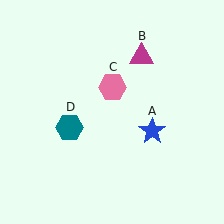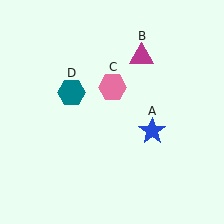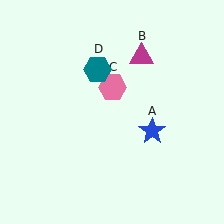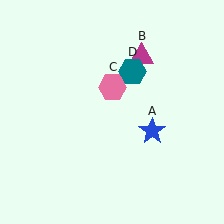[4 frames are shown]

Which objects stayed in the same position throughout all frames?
Blue star (object A) and magenta triangle (object B) and pink hexagon (object C) remained stationary.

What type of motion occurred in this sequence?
The teal hexagon (object D) rotated clockwise around the center of the scene.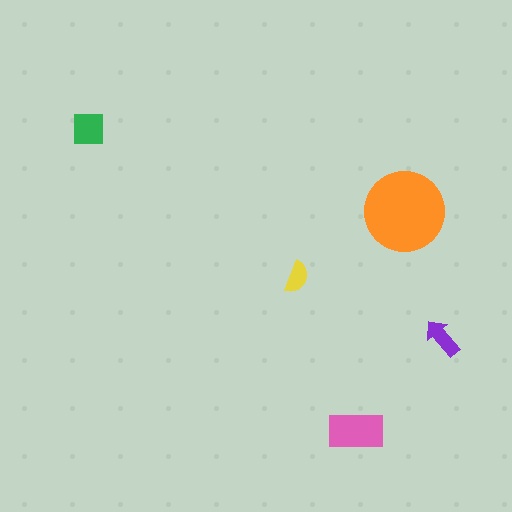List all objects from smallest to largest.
The yellow semicircle, the purple arrow, the green square, the pink rectangle, the orange circle.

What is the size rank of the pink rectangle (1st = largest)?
2nd.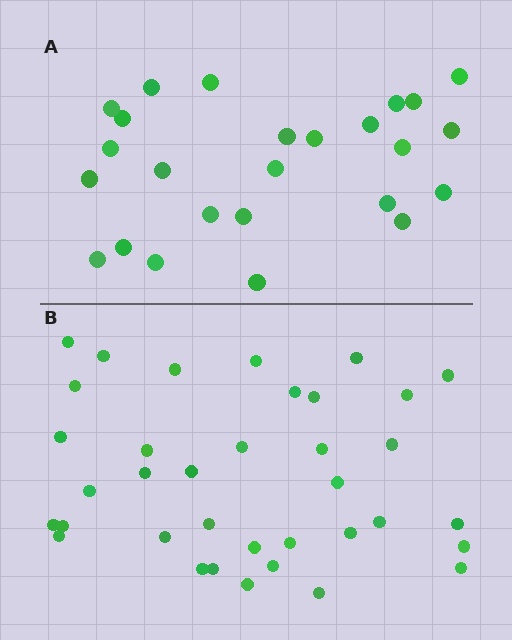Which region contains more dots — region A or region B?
Region B (the bottom region) has more dots.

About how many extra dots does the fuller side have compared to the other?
Region B has roughly 12 or so more dots than region A.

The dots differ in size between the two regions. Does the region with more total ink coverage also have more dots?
No. Region A has more total ink coverage because its dots are larger, but region B actually contains more individual dots. Total area can be misleading — the number of items is what matters here.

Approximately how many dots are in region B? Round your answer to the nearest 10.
About 40 dots. (The exact count is 36, which rounds to 40.)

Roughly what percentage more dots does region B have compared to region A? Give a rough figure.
About 45% more.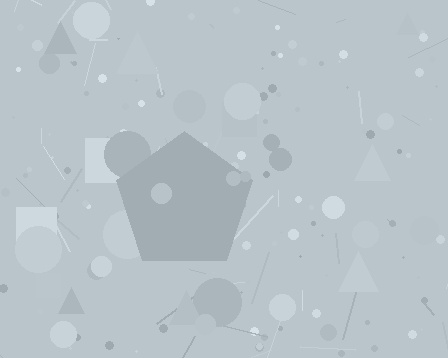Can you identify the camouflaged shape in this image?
The camouflaged shape is a pentagon.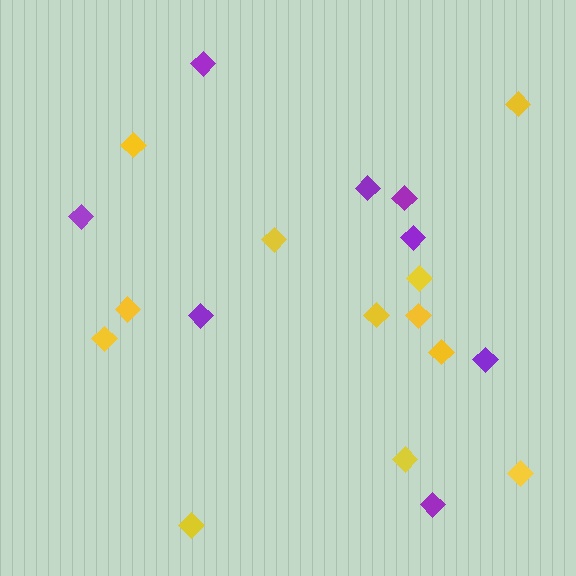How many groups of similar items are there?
There are 2 groups: one group of yellow diamonds (12) and one group of purple diamonds (8).